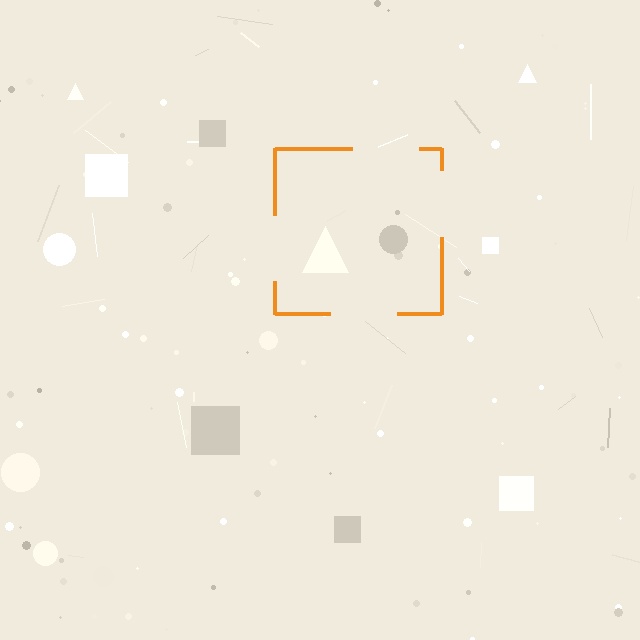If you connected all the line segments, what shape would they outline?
They would outline a square.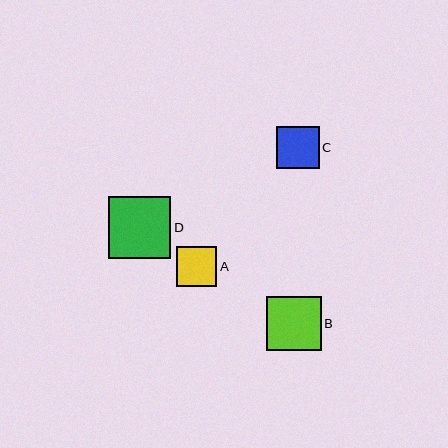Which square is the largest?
Square D is the largest with a size of approximately 62 pixels.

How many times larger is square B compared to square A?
Square B is approximately 1.3 times the size of square A.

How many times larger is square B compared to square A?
Square B is approximately 1.3 times the size of square A.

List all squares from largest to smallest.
From largest to smallest: D, B, C, A.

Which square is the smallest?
Square A is the smallest with a size of approximately 40 pixels.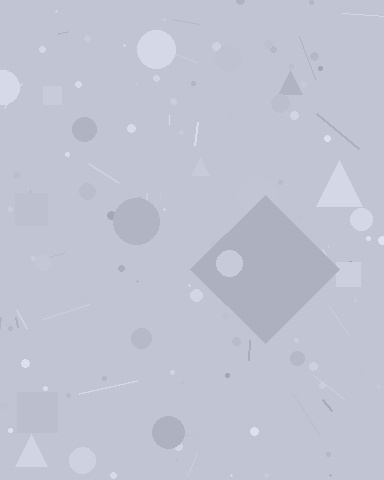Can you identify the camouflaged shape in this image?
The camouflaged shape is a diamond.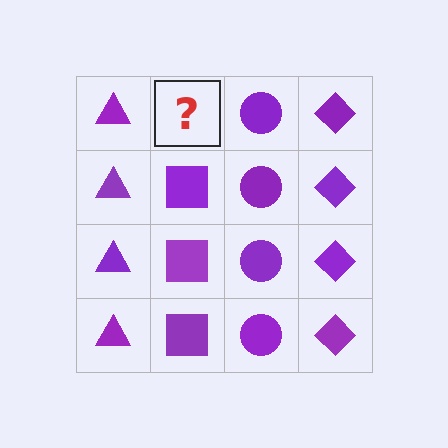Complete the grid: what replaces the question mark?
The question mark should be replaced with a purple square.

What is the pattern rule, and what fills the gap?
The rule is that each column has a consistent shape. The gap should be filled with a purple square.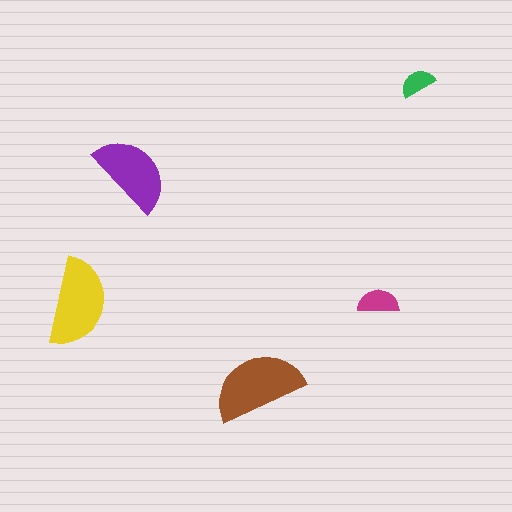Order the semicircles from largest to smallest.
the brown one, the yellow one, the purple one, the magenta one, the green one.